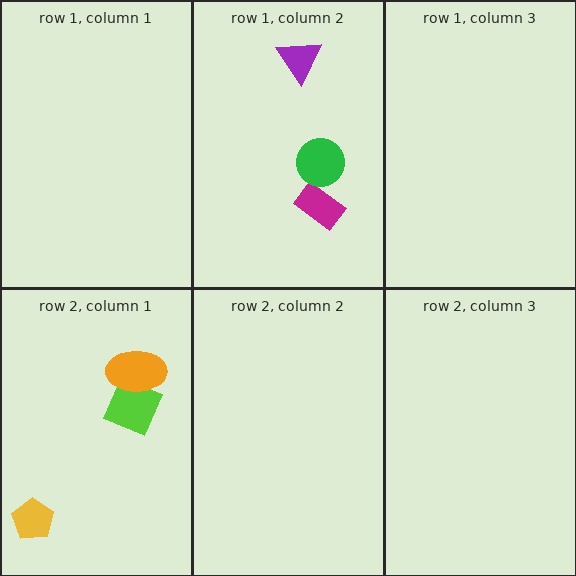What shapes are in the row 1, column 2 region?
The magenta rectangle, the purple triangle, the green circle.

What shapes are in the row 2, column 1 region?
The yellow pentagon, the lime diamond, the orange ellipse.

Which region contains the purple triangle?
The row 1, column 2 region.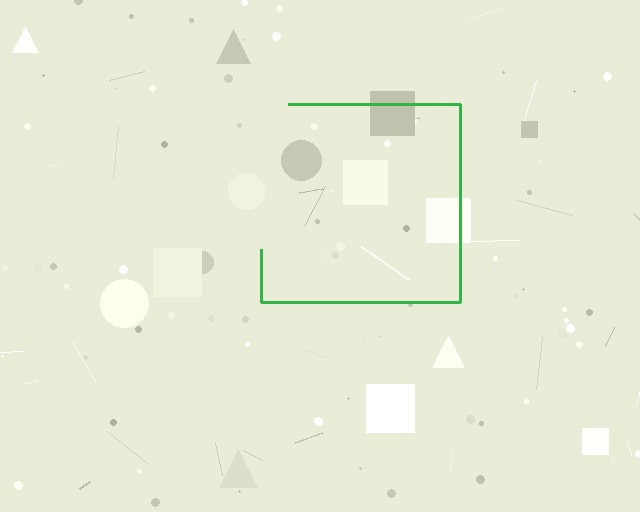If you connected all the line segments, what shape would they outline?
They would outline a square.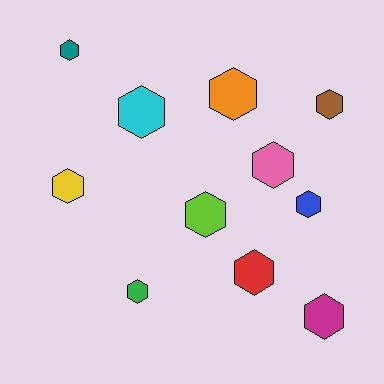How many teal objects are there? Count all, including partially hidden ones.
There is 1 teal object.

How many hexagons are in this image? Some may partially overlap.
There are 11 hexagons.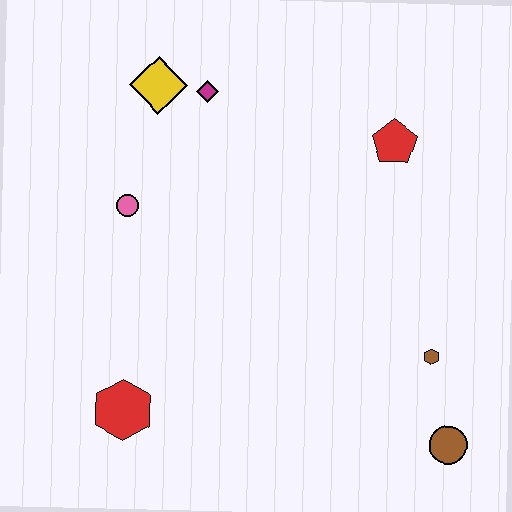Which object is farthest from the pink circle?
The brown circle is farthest from the pink circle.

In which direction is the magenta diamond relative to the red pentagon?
The magenta diamond is to the left of the red pentagon.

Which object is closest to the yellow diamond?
The magenta diamond is closest to the yellow diamond.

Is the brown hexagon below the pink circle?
Yes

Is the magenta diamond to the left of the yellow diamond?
No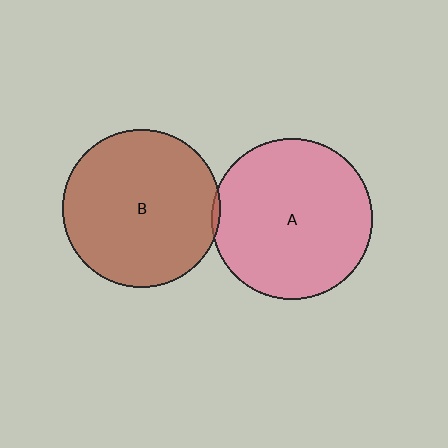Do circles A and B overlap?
Yes.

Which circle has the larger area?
Circle A (pink).